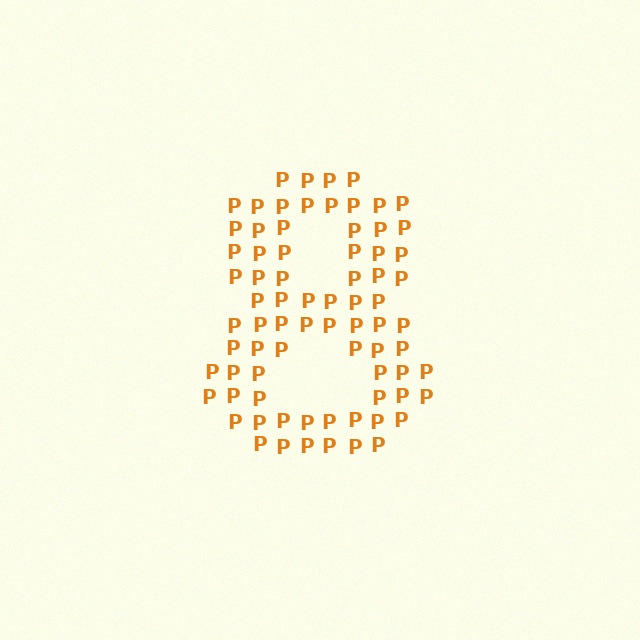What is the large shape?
The large shape is the digit 8.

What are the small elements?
The small elements are letter P's.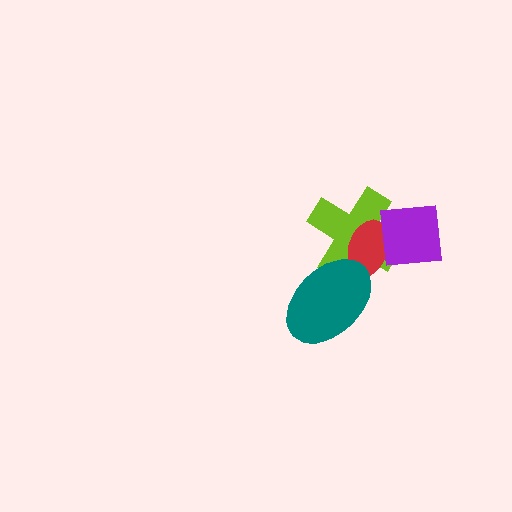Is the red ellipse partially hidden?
Yes, it is partially covered by another shape.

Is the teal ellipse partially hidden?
No, no other shape covers it.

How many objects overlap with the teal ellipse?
2 objects overlap with the teal ellipse.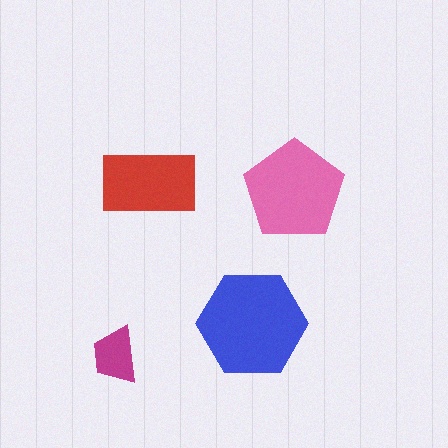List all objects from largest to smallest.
The blue hexagon, the pink pentagon, the red rectangle, the magenta trapezoid.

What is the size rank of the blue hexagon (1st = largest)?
1st.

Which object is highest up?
The red rectangle is topmost.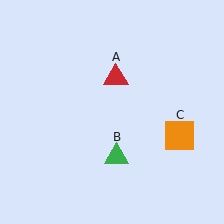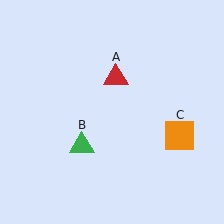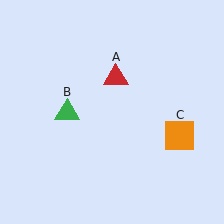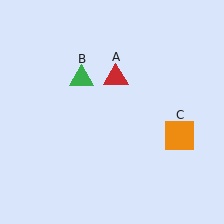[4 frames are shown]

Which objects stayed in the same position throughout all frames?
Red triangle (object A) and orange square (object C) remained stationary.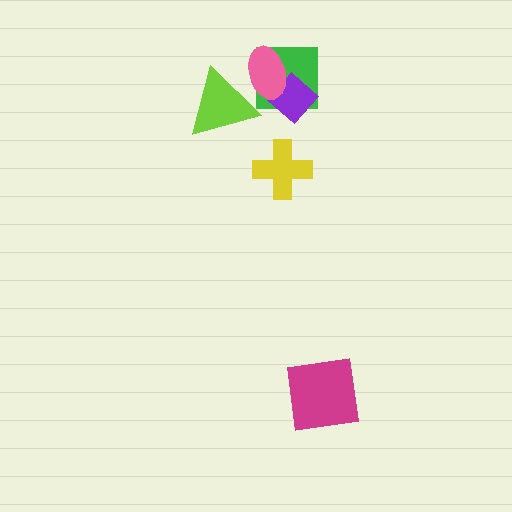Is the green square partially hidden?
Yes, it is partially covered by another shape.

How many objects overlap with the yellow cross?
0 objects overlap with the yellow cross.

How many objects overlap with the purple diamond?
2 objects overlap with the purple diamond.